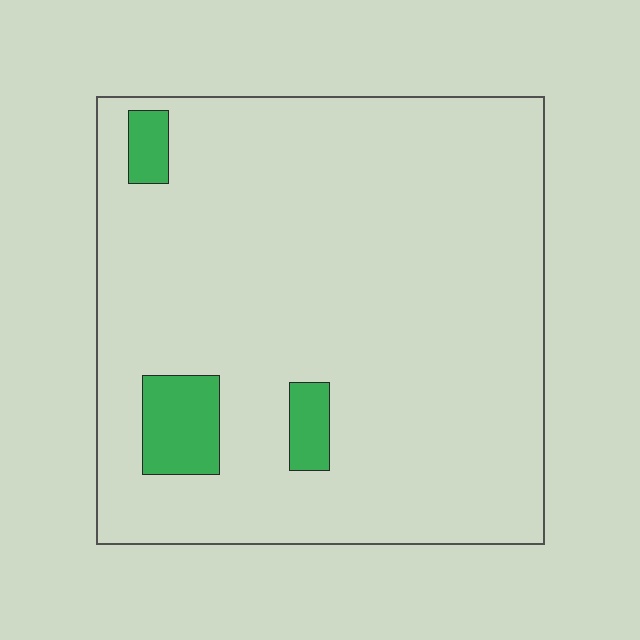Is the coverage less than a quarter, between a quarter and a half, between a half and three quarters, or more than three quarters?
Less than a quarter.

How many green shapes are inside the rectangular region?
3.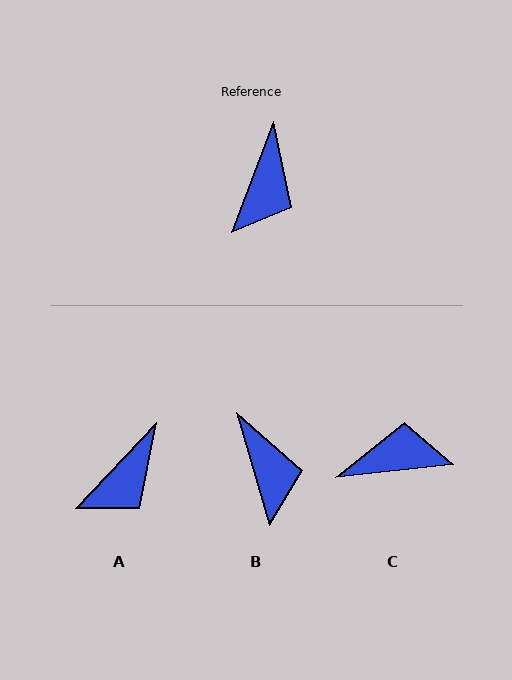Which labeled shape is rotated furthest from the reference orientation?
C, about 117 degrees away.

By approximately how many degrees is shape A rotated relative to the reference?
Approximately 22 degrees clockwise.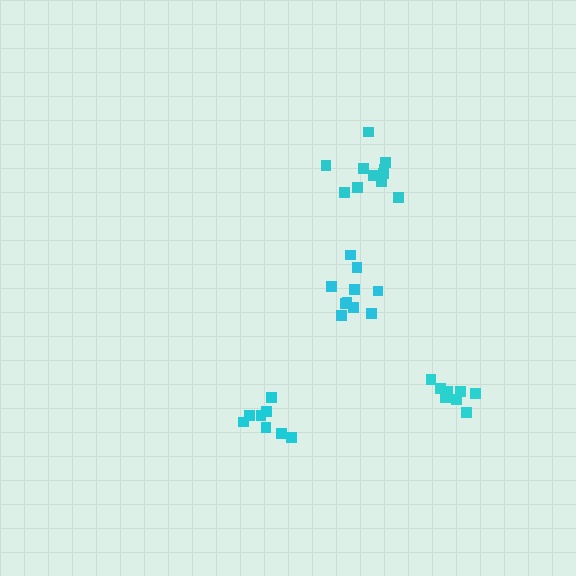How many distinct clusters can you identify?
There are 4 distinct clusters.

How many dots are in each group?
Group 1: 10 dots, Group 2: 8 dots, Group 3: 12 dots, Group 4: 8 dots (38 total).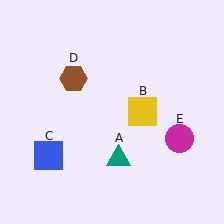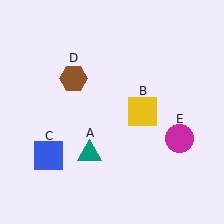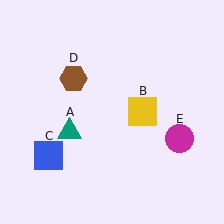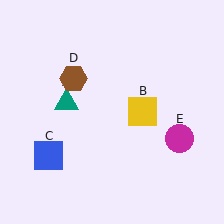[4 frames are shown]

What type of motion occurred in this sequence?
The teal triangle (object A) rotated clockwise around the center of the scene.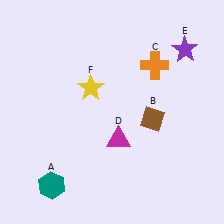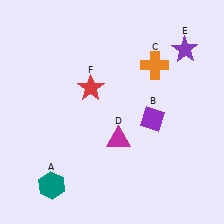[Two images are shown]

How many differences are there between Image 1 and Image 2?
There are 2 differences between the two images.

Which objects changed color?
B changed from brown to purple. F changed from yellow to red.